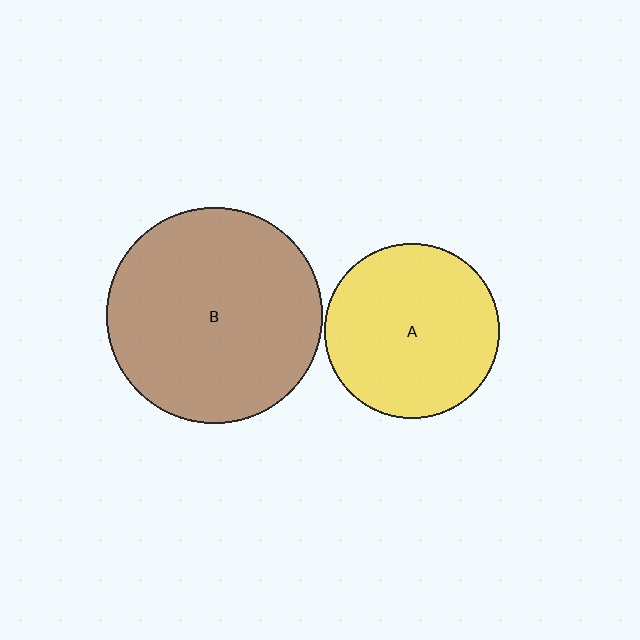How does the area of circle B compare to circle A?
Approximately 1.5 times.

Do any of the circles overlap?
No, none of the circles overlap.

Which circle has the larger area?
Circle B (brown).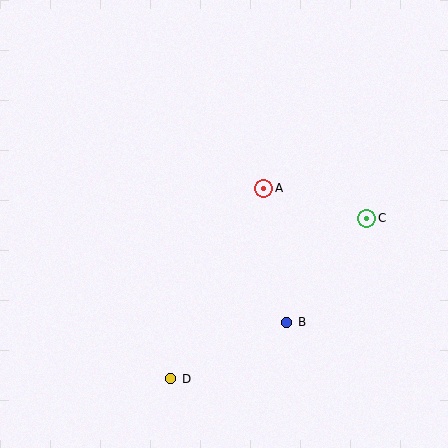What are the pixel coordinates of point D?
Point D is at (171, 379).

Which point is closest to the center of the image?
Point A at (264, 188) is closest to the center.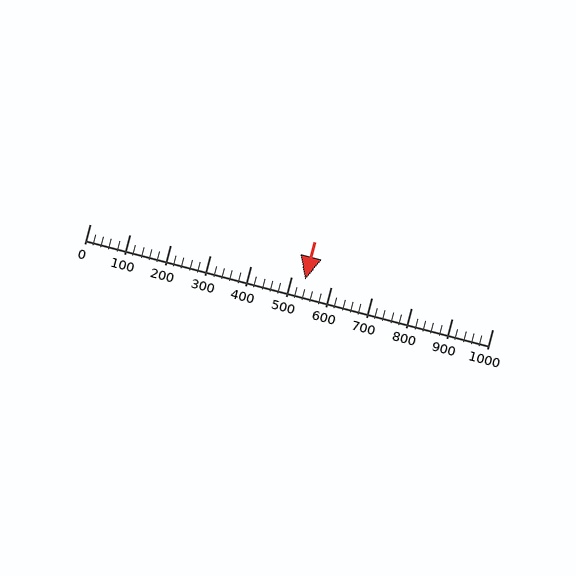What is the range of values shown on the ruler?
The ruler shows values from 0 to 1000.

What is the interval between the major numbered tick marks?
The major tick marks are spaced 100 units apart.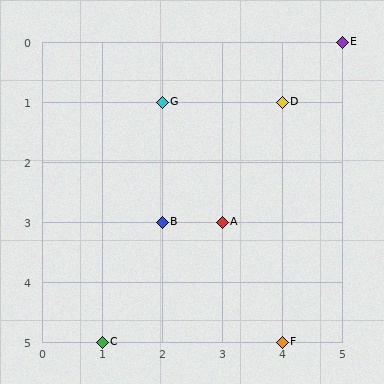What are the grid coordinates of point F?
Point F is at grid coordinates (4, 5).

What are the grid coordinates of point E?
Point E is at grid coordinates (5, 0).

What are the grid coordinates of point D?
Point D is at grid coordinates (4, 1).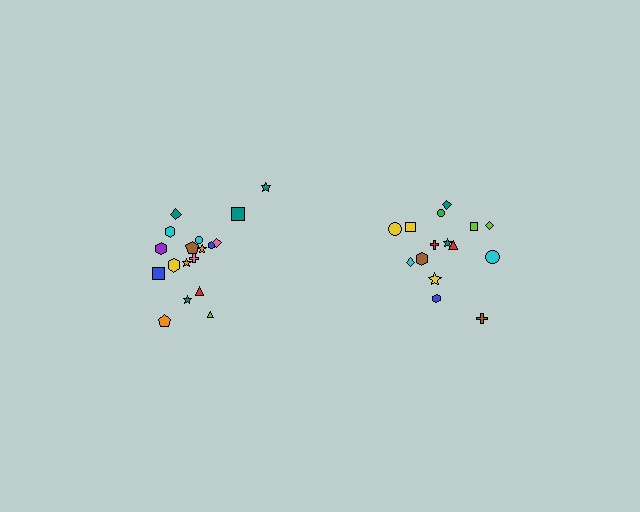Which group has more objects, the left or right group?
The left group.